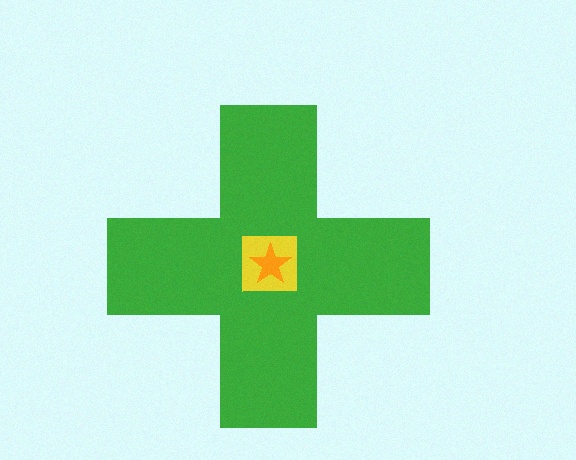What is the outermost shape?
The green cross.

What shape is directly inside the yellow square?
The orange star.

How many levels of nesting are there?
3.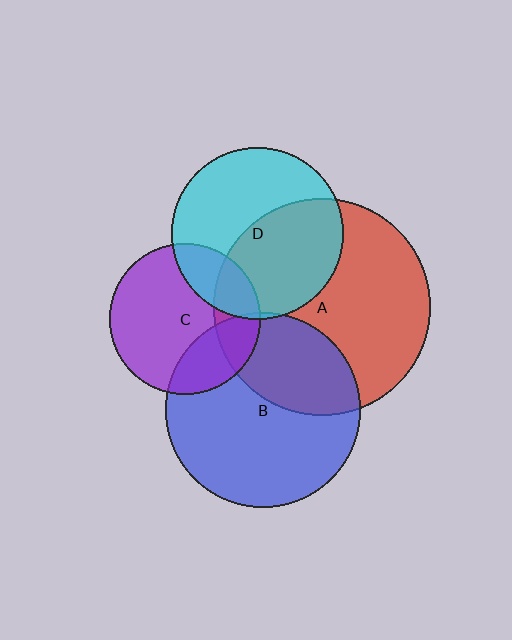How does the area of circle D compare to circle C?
Approximately 1.3 times.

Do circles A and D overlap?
Yes.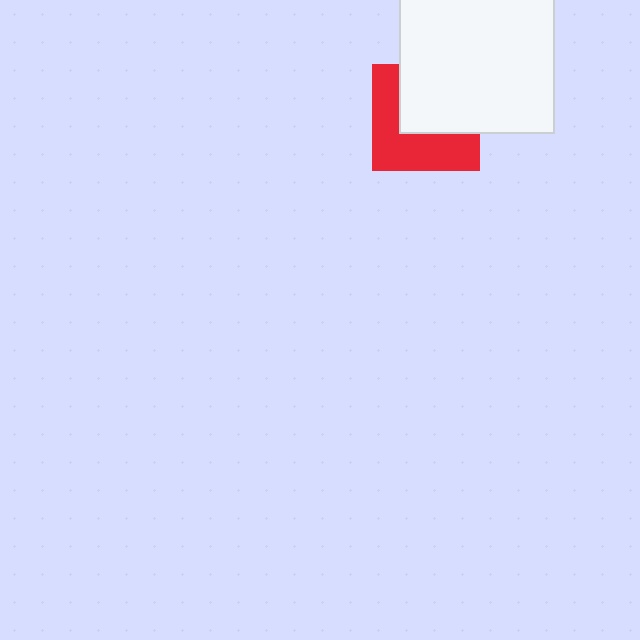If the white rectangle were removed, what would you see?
You would see the complete red square.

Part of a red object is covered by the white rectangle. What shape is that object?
It is a square.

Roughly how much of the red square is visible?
About half of it is visible (roughly 52%).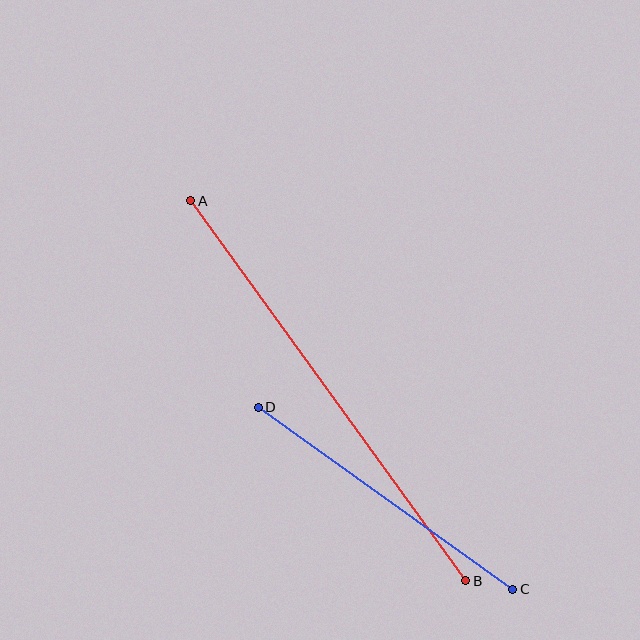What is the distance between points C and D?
The distance is approximately 313 pixels.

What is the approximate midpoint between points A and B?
The midpoint is at approximately (328, 391) pixels.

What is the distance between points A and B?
The distance is approximately 469 pixels.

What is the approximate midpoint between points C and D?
The midpoint is at approximately (385, 498) pixels.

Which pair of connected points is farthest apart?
Points A and B are farthest apart.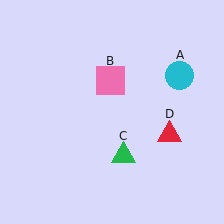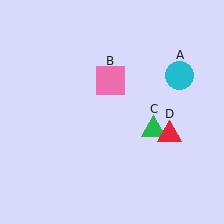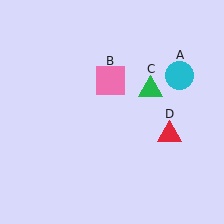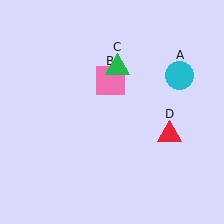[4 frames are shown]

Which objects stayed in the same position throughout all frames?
Cyan circle (object A) and pink square (object B) and red triangle (object D) remained stationary.